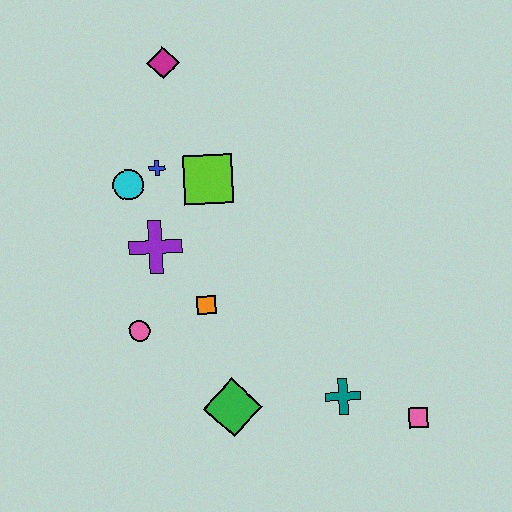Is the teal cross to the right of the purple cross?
Yes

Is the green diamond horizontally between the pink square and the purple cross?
Yes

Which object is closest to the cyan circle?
The blue cross is closest to the cyan circle.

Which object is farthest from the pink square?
The magenta diamond is farthest from the pink square.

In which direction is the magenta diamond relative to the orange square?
The magenta diamond is above the orange square.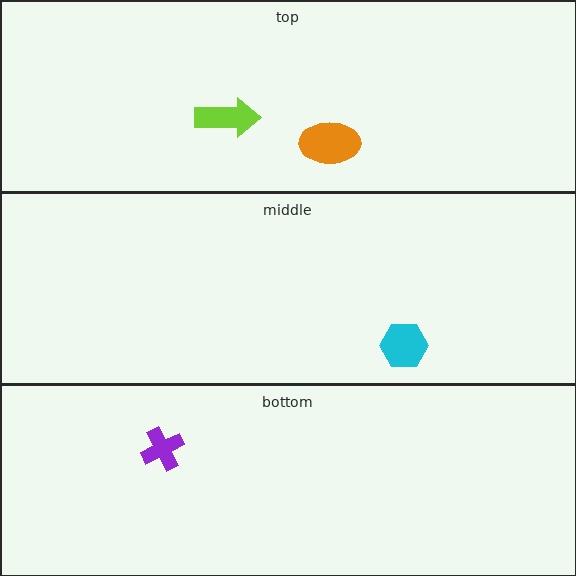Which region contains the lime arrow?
The top region.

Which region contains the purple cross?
The bottom region.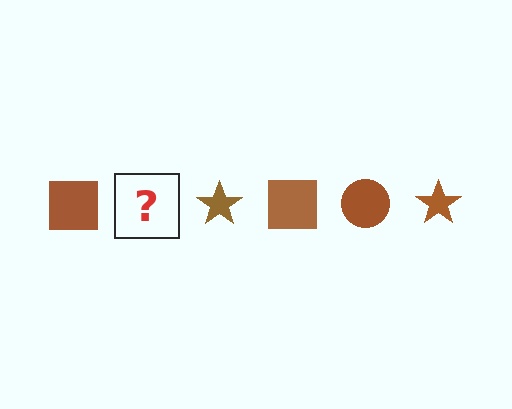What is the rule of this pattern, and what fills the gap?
The rule is that the pattern cycles through square, circle, star shapes in brown. The gap should be filled with a brown circle.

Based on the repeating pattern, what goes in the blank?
The blank should be a brown circle.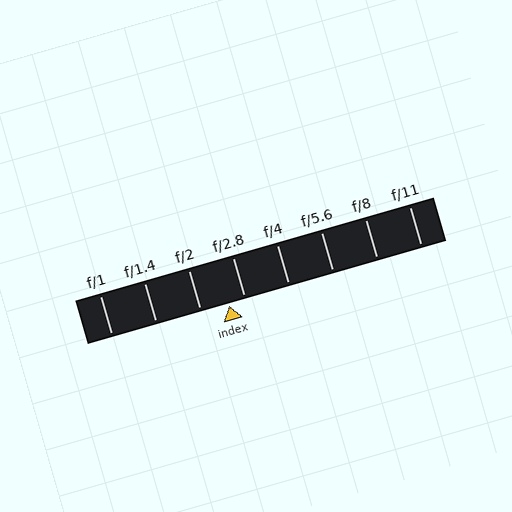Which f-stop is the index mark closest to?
The index mark is closest to f/2.8.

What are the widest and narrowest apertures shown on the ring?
The widest aperture shown is f/1 and the narrowest is f/11.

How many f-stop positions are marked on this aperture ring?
There are 8 f-stop positions marked.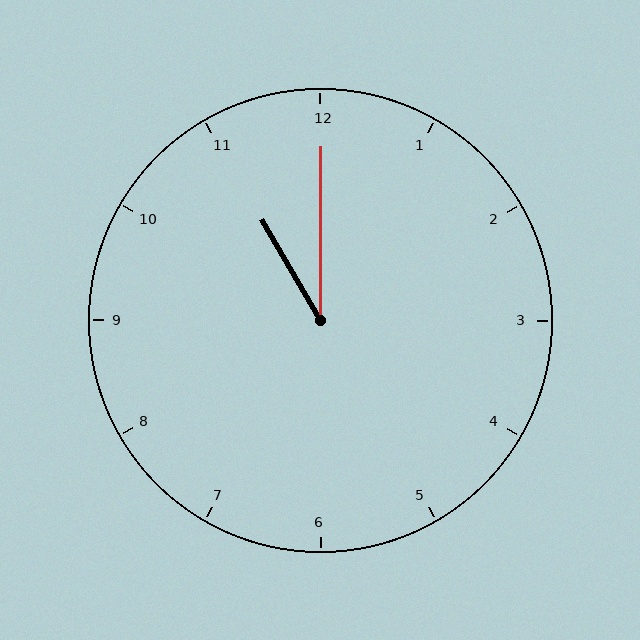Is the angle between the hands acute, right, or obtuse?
It is acute.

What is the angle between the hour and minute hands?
Approximately 30 degrees.